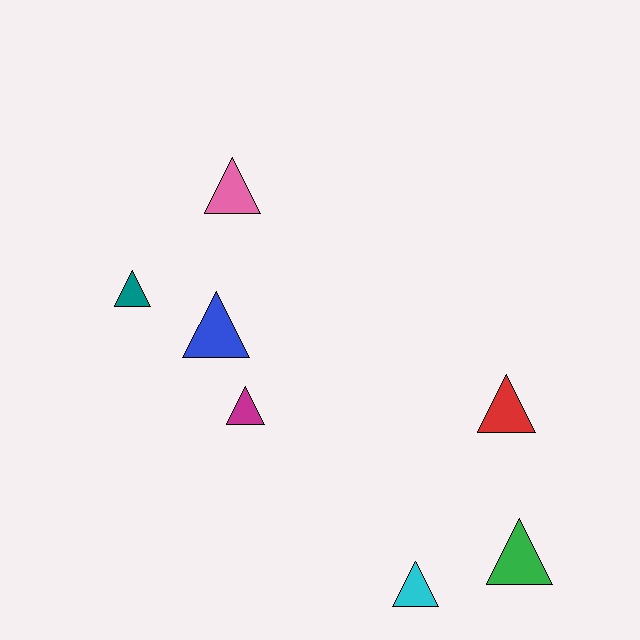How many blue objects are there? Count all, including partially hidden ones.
There is 1 blue object.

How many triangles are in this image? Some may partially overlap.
There are 7 triangles.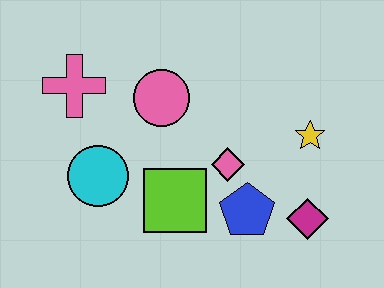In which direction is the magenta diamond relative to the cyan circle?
The magenta diamond is to the right of the cyan circle.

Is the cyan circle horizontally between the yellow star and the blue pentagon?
No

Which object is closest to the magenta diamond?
The blue pentagon is closest to the magenta diamond.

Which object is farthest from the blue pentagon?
The pink cross is farthest from the blue pentagon.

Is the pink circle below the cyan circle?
No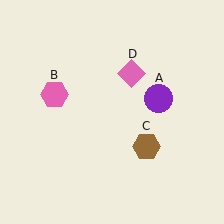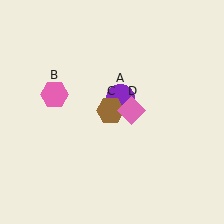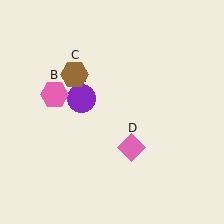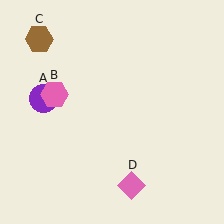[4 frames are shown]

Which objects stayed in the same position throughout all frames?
Pink hexagon (object B) remained stationary.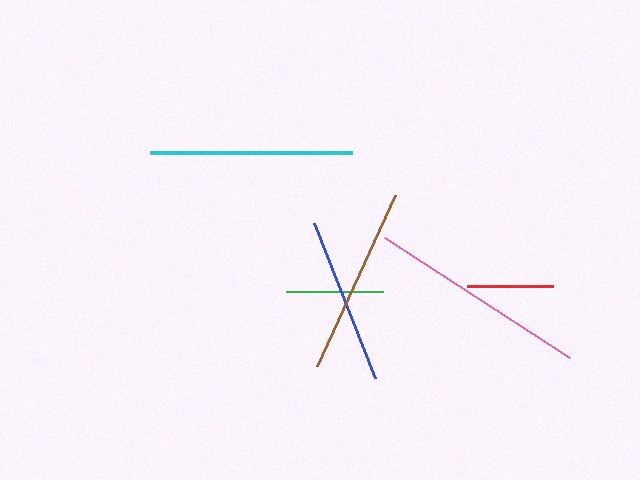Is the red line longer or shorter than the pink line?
The pink line is longer than the red line.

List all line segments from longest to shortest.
From longest to shortest: pink, cyan, brown, blue, green, red.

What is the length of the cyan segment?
The cyan segment is approximately 201 pixels long.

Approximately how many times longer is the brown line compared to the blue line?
The brown line is approximately 1.1 times the length of the blue line.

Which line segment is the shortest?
The red line is the shortest at approximately 86 pixels.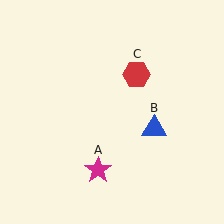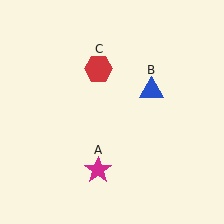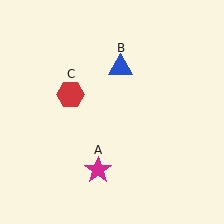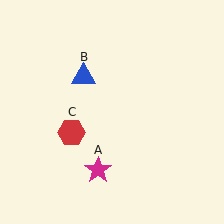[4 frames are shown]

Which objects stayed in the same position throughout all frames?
Magenta star (object A) remained stationary.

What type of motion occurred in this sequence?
The blue triangle (object B), red hexagon (object C) rotated counterclockwise around the center of the scene.